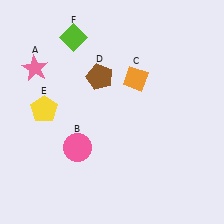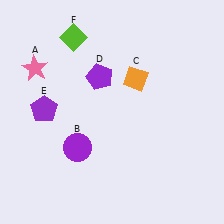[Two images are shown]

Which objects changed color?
B changed from pink to purple. D changed from brown to purple. E changed from yellow to purple.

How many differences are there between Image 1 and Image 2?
There are 3 differences between the two images.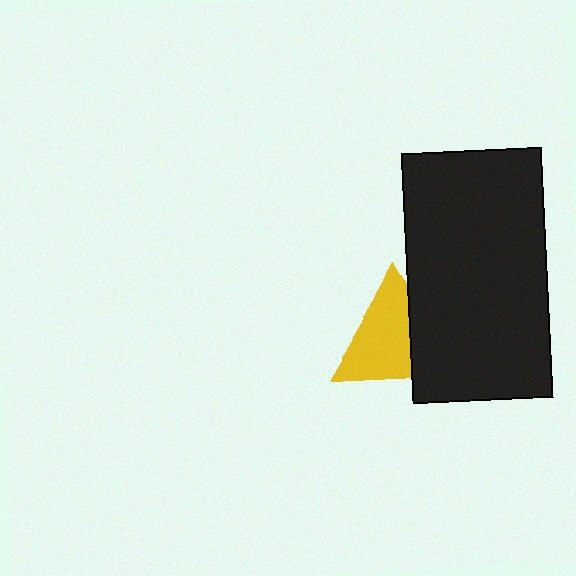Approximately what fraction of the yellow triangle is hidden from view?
Roughly 31% of the yellow triangle is hidden behind the black rectangle.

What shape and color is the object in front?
The object in front is a black rectangle.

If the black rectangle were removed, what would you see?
You would see the complete yellow triangle.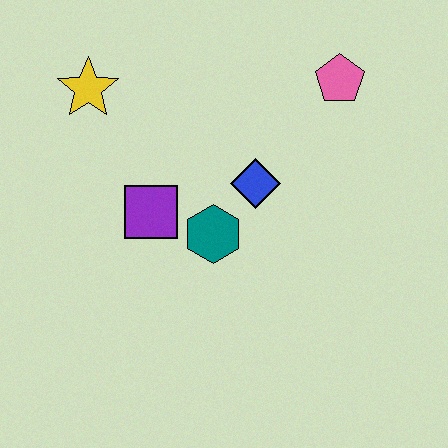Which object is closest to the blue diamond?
The teal hexagon is closest to the blue diamond.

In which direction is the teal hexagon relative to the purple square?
The teal hexagon is to the right of the purple square.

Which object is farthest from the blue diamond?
The yellow star is farthest from the blue diamond.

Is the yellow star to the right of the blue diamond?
No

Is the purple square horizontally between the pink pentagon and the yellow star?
Yes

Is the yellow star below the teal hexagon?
No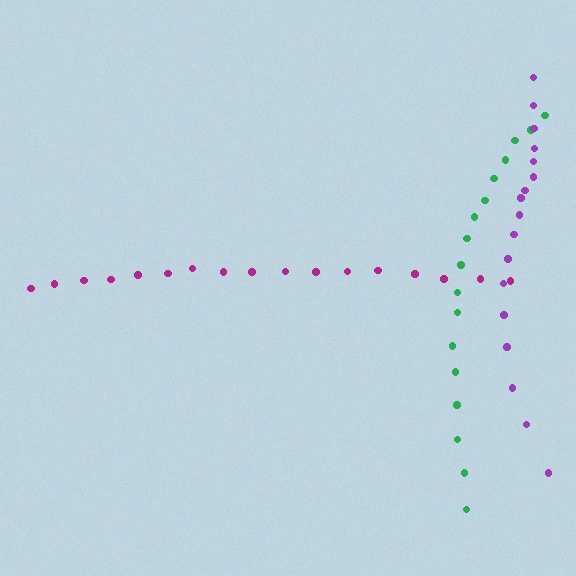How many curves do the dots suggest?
There are 3 distinct paths.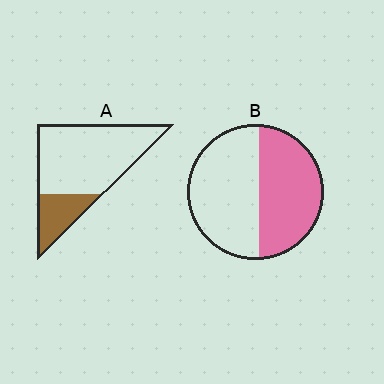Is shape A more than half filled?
No.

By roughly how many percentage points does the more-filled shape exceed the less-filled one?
By roughly 25 percentage points (B over A).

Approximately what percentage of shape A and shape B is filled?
A is approximately 25% and B is approximately 45%.